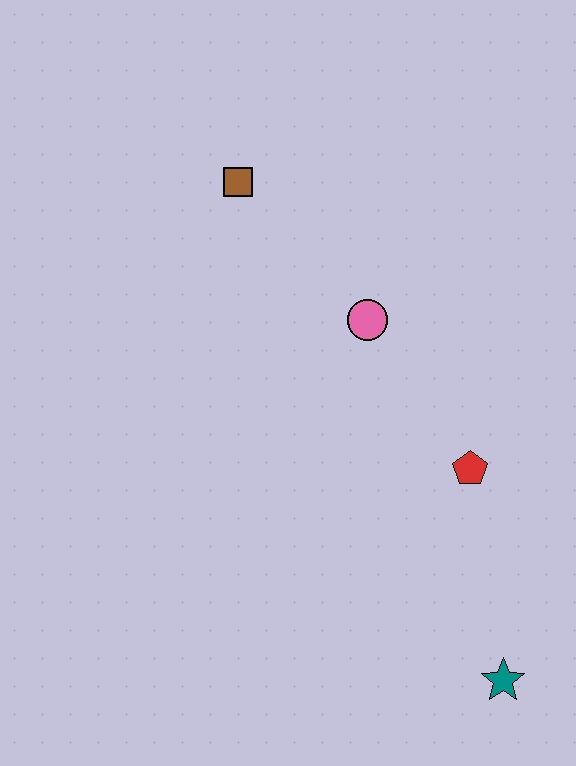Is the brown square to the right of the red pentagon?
No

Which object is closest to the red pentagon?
The pink circle is closest to the red pentagon.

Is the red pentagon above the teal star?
Yes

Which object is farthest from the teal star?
The brown square is farthest from the teal star.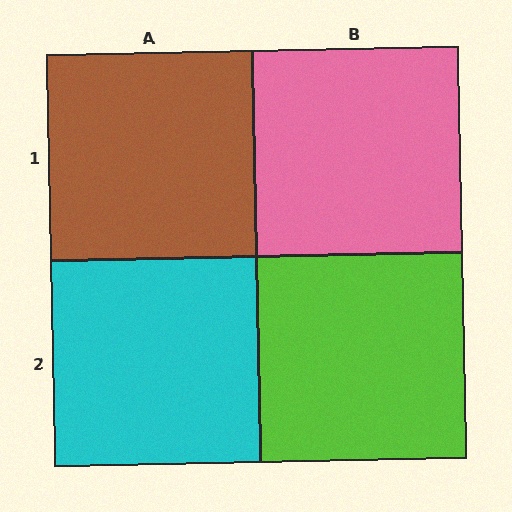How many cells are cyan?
1 cell is cyan.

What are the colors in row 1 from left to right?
Brown, pink.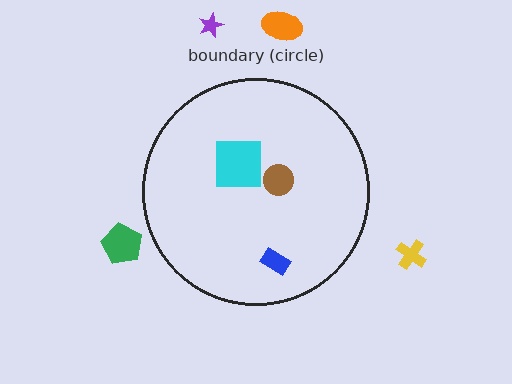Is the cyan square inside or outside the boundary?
Inside.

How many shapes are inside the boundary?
3 inside, 4 outside.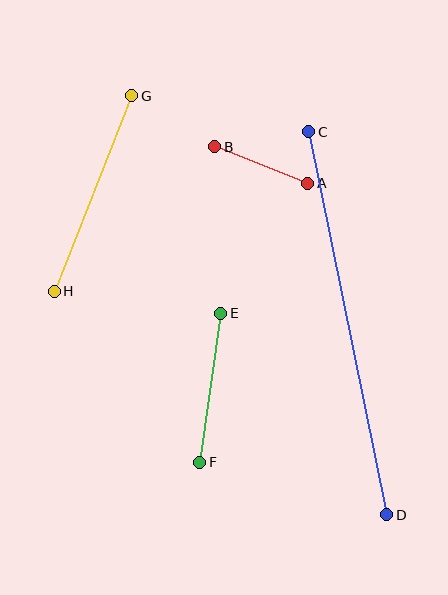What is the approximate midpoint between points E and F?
The midpoint is at approximately (210, 388) pixels.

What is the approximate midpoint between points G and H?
The midpoint is at approximately (93, 194) pixels.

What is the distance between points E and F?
The distance is approximately 151 pixels.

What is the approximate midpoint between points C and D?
The midpoint is at approximately (348, 323) pixels.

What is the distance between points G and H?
The distance is approximately 210 pixels.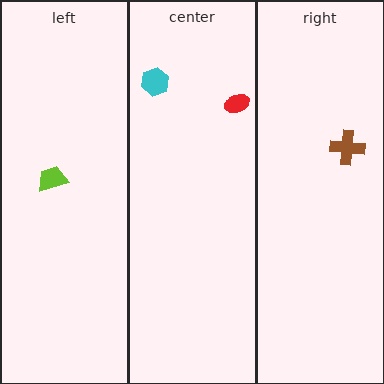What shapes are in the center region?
The cyan hexagon, the red ellipse.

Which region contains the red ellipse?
The center region.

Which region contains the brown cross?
The right region.